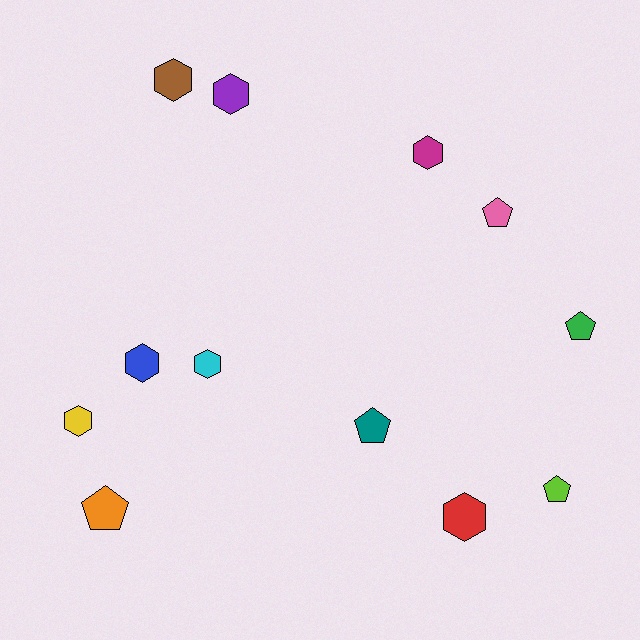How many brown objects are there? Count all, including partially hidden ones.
There is 1 brown object.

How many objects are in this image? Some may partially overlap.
There are 12 objects.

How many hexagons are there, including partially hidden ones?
There are 7 hexagons.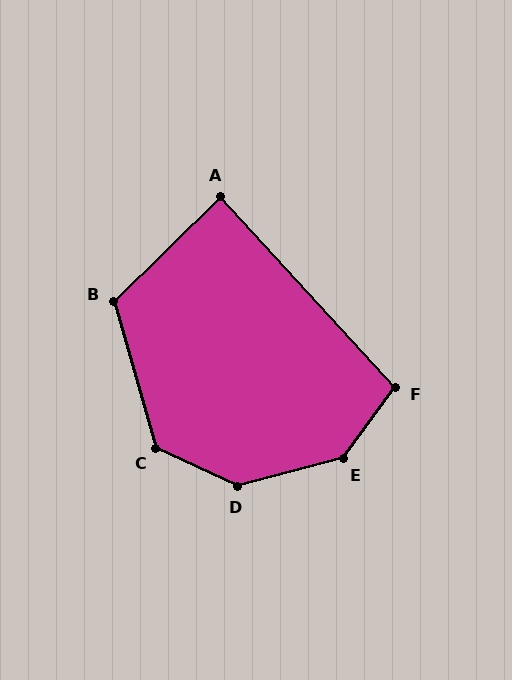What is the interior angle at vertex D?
Approximately 140 degrees (obtuse).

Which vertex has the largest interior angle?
E, at approximately 141 degrees.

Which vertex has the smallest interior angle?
A, at approximately 88 degrees.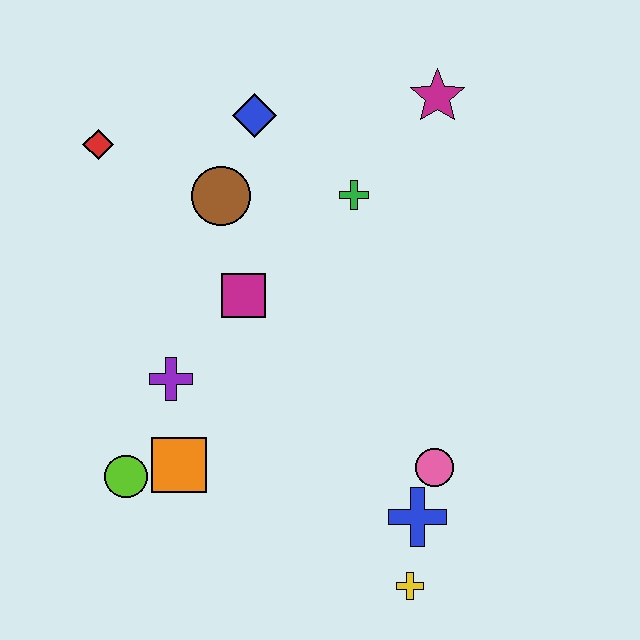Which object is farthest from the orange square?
The magenta star is farthest from the orange square.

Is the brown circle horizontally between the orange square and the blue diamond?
Yes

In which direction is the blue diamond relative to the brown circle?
The blue diamond is above the brown circle.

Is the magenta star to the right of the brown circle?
Yes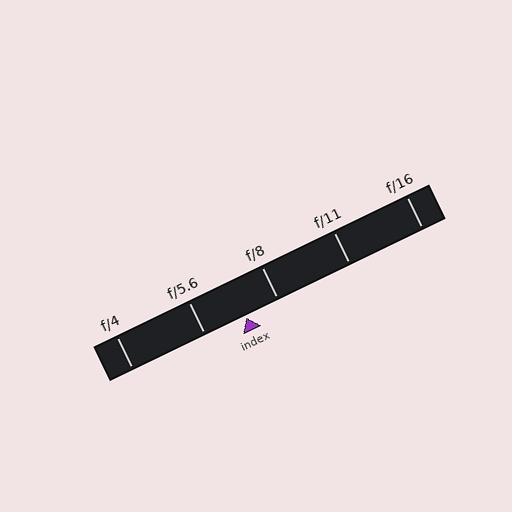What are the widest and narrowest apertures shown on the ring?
The widest aperture shown is f/4 and the narrowest is f/16.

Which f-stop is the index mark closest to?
The index mark is closest to f/8.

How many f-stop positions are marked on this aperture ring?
There are 5 f-stop positions marked.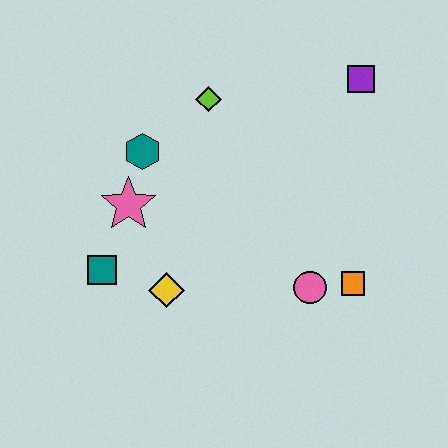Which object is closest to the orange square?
The pink circle is closest to the orange square.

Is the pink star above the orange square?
Yes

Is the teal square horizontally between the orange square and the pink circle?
No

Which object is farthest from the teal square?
The purple square is farthest from the teal square.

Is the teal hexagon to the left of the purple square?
Yes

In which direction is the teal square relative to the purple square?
The teal square is to the left of the purple square.